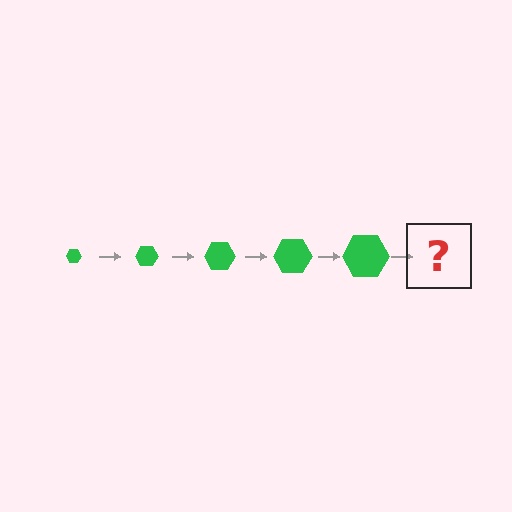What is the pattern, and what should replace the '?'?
The pattern is that the hexagon gets progressively larger each step. The '?' should be a green hexagon, larger than the previous one.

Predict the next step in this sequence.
The next step is a green hexagon, larger than the previous one.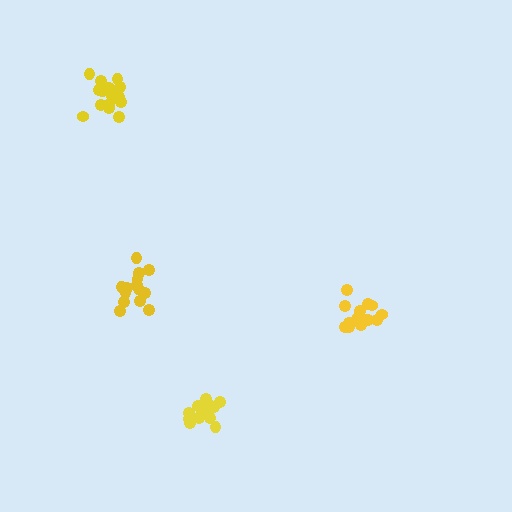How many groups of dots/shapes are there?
There are 4 groups.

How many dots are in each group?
Group 1: 14 dots, Group 2: 15 dots, Group 3: 17 dots, Group 4: 15 dots (61 total).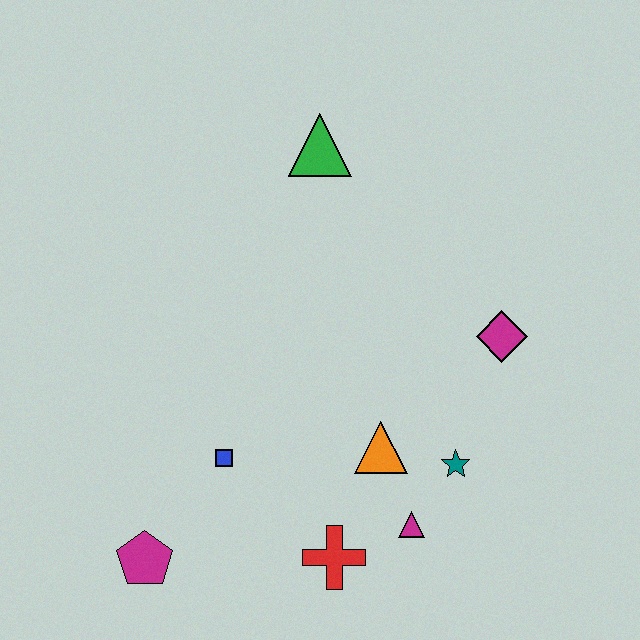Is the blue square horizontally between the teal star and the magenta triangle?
No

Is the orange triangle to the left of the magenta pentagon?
No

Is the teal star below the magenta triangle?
No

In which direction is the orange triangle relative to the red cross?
The orange triangle is above the red cross.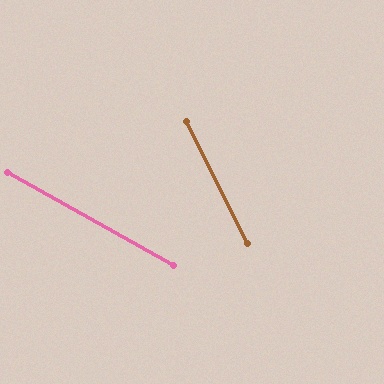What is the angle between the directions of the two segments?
Approximately 34 degrees.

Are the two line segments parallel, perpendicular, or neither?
Neither parallel nor perpendicular — they differ by about 34°.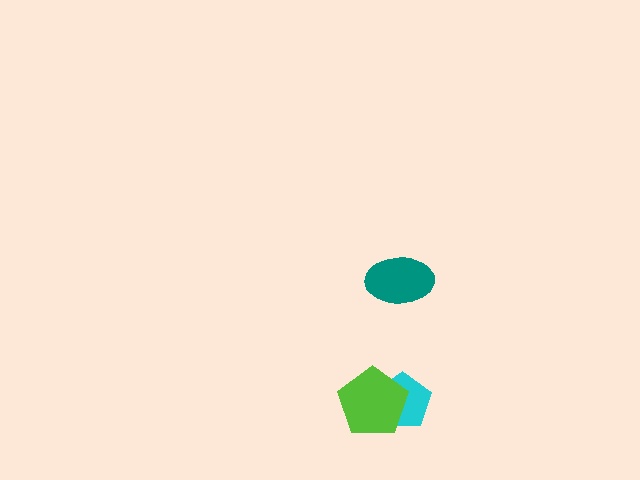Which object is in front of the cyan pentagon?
The lime pentagon is in front of the cyan pentagon.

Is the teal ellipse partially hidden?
No, no other shape covers it.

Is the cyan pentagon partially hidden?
Yes, it is partially covered by another shape.